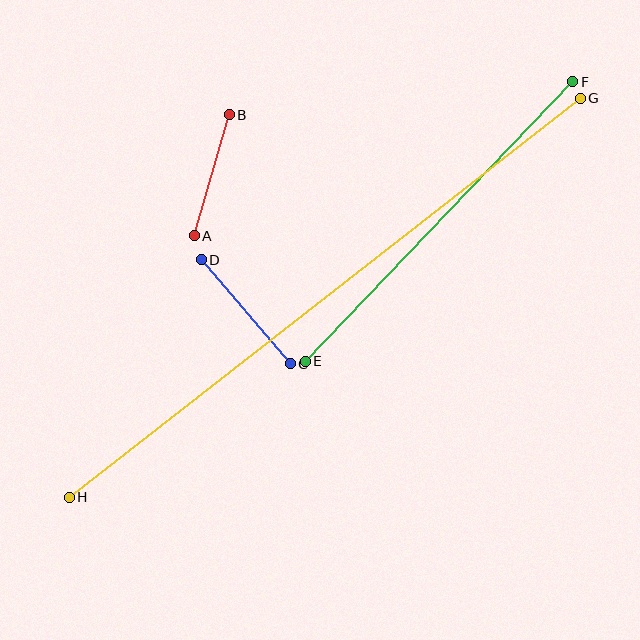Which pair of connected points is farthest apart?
Points G and H are farthest apart.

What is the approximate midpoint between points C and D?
The midpoint is at approximately (246, 312) pixels.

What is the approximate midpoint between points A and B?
The midpoint is at approximately (212, 175) pixels.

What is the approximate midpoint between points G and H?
The midpoint is at approximately (325, 298) pixels.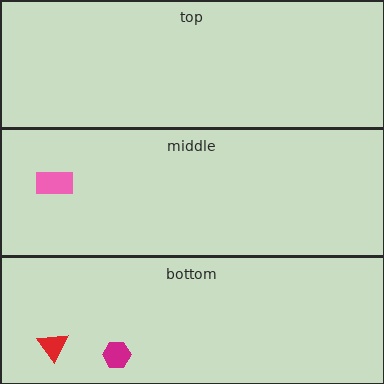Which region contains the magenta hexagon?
The bottom region.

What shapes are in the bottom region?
The red triangle, the magenta hexagon.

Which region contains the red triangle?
The bottom region.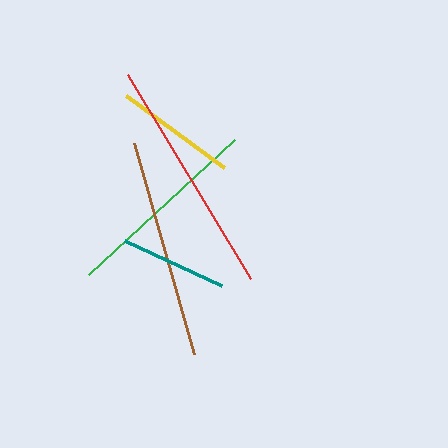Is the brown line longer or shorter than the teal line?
The brown line is longer than the teal line.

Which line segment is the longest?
The red line is the longest at approximately 238 pixels.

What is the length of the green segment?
The green segment is approximately 198 pixels long.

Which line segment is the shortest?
The teal line is the shortest at approximately 107 pixels.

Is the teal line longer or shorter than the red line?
The red line is longer than the teal line.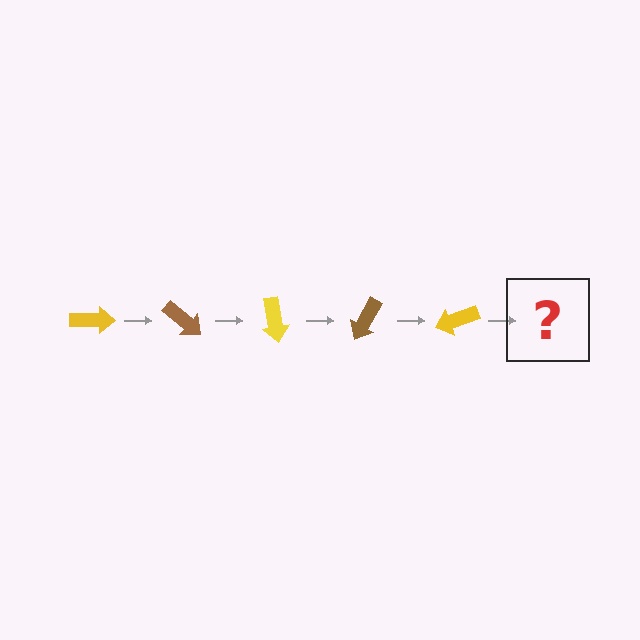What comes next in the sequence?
The next element should be a brown arrow, rotated 200 degrees from the start.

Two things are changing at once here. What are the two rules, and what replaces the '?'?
The two rules are that it rotates 40 degrees each step and the color cycles through yellow and brown. The '?' should be a brown arrow, rotated 200 degrees from the start.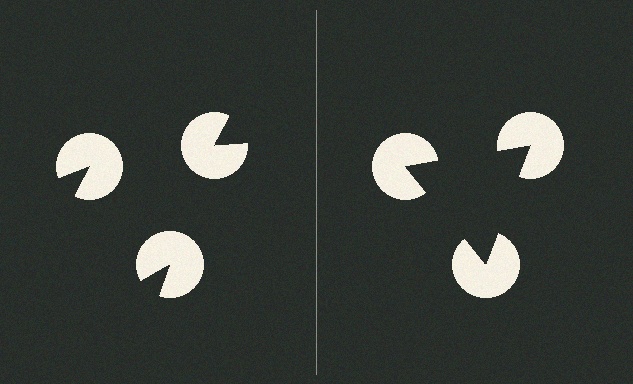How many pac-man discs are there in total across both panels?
6 — 3 on each side.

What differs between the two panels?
The pac-man discs are positioned identically on both sides; only the wedge orientations differ. On the right they align to a triangle; on the left they are misaligned.